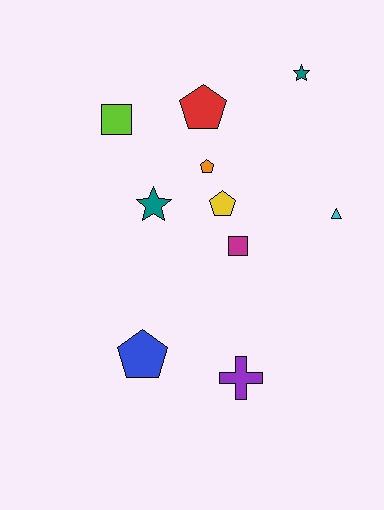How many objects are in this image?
There are 10 objects.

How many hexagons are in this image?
There are no hexagons.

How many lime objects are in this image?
There is 1 lime object.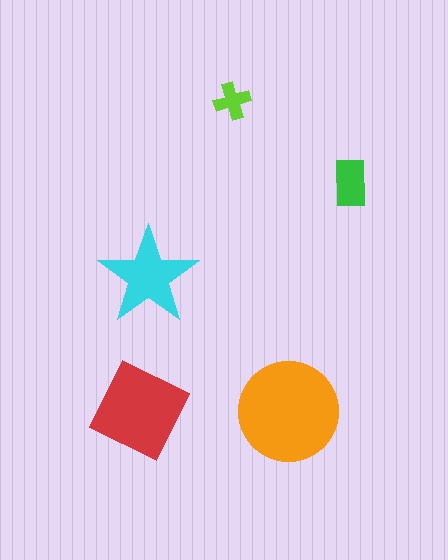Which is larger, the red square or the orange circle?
The orange circle.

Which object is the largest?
The orange circle.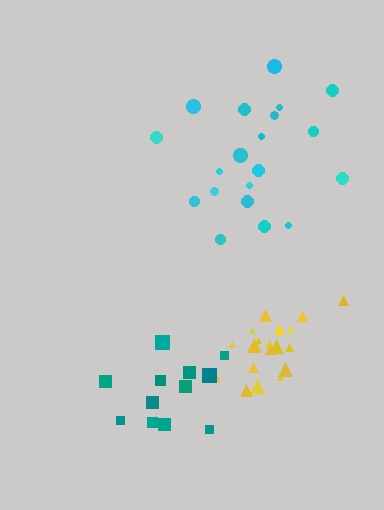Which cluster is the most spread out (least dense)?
Cyan.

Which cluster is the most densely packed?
Yellow.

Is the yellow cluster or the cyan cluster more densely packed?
Yellow.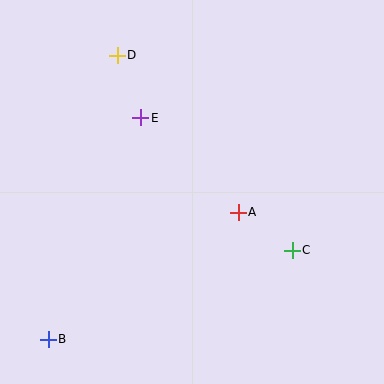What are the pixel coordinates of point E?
Point E is at (141, 118).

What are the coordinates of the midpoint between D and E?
The midpoint between D and E is at (129, 87).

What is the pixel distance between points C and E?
The distance between C and E is 201 pixels.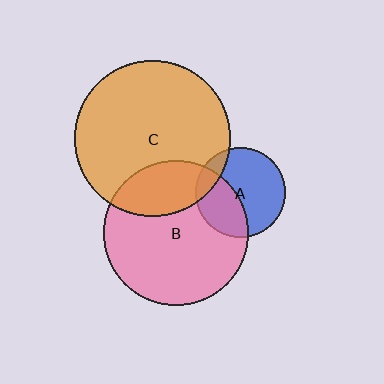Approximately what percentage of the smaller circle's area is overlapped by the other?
Approximately 15%.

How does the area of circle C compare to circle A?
Approximately 3.0 times.